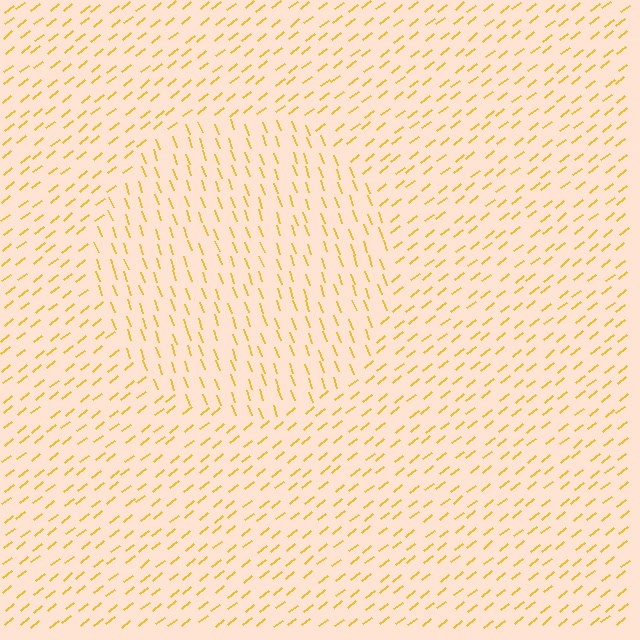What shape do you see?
I see a circle.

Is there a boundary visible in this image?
Yes, there is a texture boundary formed by a change in line orientation.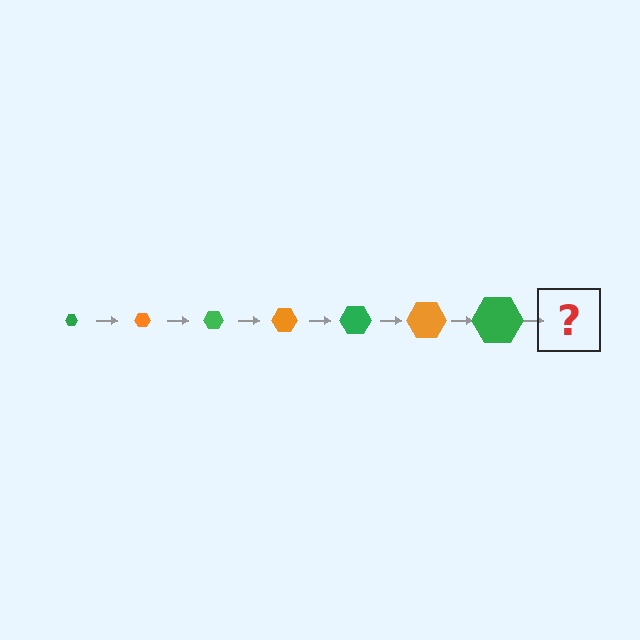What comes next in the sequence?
The next element should be an orange hexagon, larger than the previous one.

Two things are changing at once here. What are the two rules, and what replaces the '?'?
The two rules are that the hexagon grows larger each step and the color cycles through green and orange. The '?' should be an orange hexagon, larger than the previous one.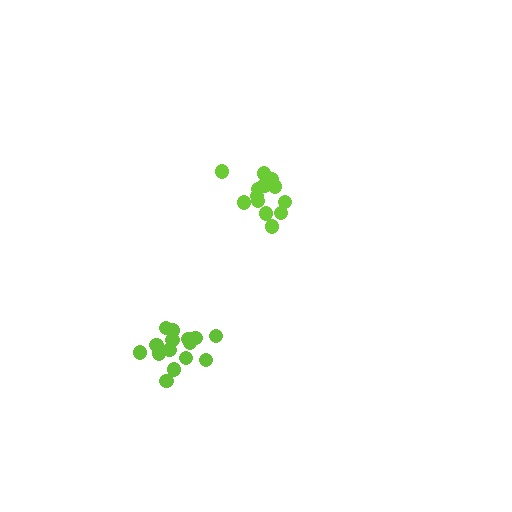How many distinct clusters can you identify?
There are 2 distinct clusters.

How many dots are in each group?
Group 1: 15 dots, Group 2: 14 dots (29 total).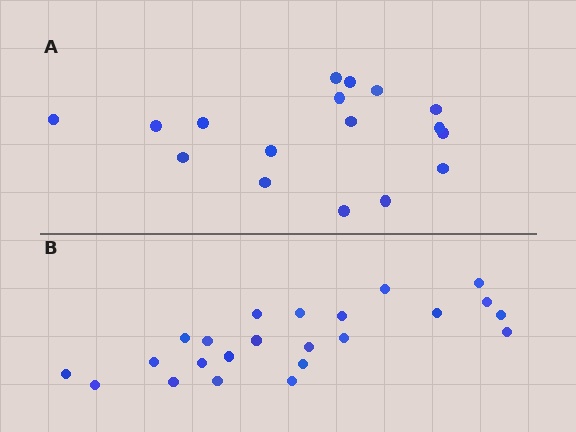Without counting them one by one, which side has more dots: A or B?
Region B (the bottom region) has more dots.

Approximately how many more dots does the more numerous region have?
Region B has about 6 more dots than region A.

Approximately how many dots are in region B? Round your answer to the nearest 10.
About 20 dots. (The exact count is 23, which rounds to 20.)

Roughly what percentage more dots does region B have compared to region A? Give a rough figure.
About 35% more.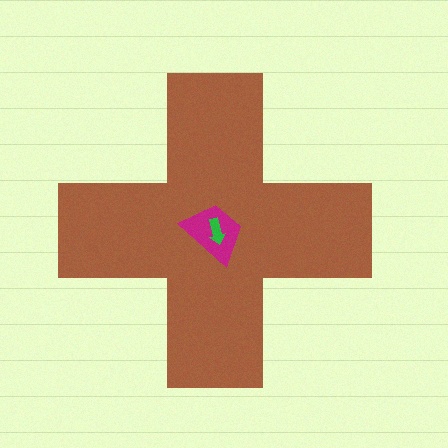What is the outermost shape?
The brown cross.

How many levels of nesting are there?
3.